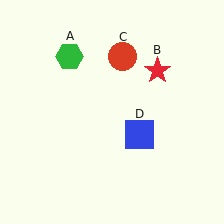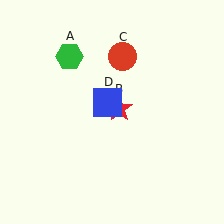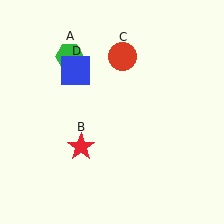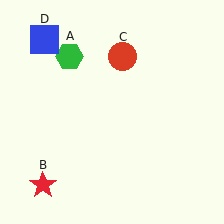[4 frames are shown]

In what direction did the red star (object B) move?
The red star (object B) moved down and to the left.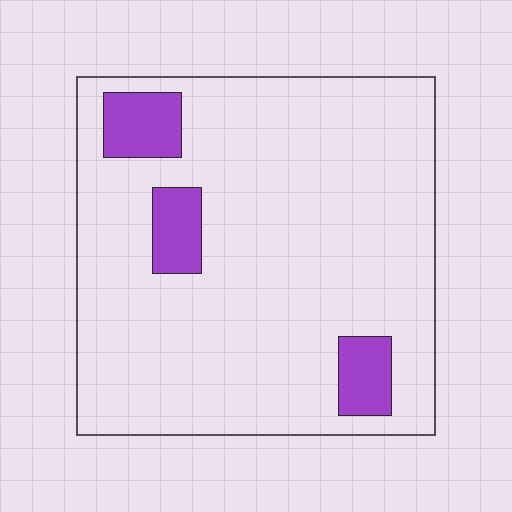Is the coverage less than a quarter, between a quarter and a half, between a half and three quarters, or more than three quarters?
Less than a quarter.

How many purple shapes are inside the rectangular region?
3.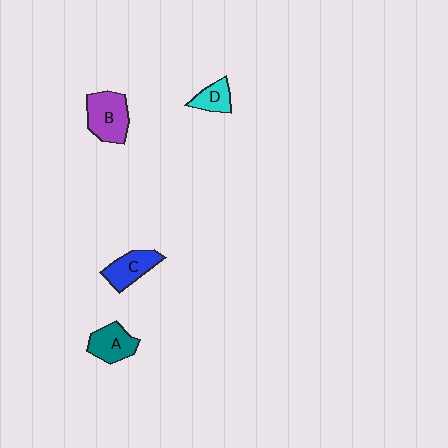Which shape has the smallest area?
Shape D (cyan).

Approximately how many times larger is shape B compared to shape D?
Approximately 1.9 times.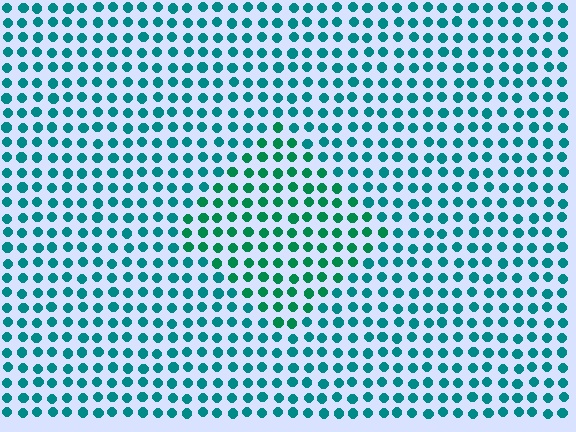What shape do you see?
I see a diamond.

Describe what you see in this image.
The image is filled with small teal elements in a uniform arrangement. A diamond-shaped region is visible where the elements are tinted to a slightly different hue, forming a subtle color boundary.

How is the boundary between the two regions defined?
The boundary is defined purely by a slight shift in hue (about 27 degrees). Spacing, size, and orientation are identical on both sides.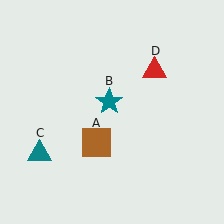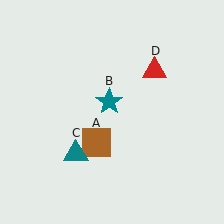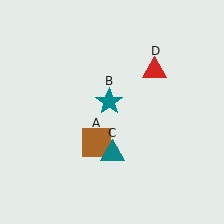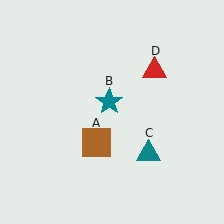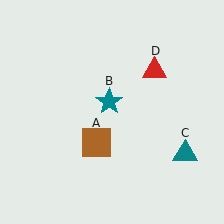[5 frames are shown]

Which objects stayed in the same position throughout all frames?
Brown square (object A) and teal star (object B) and red triangle (object D) remained stationary.